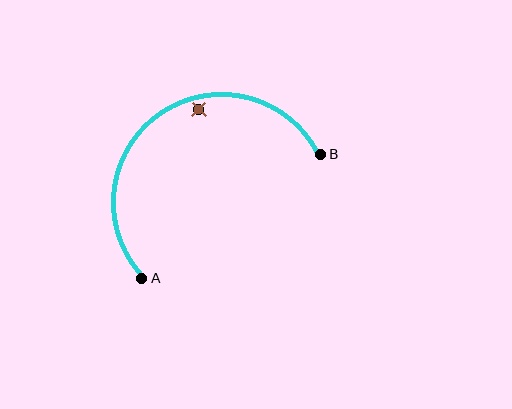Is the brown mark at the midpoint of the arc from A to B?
No — the brown mark does not lie on the arc at all. It sits slightly inside the curve.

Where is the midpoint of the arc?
The arc midpoint is the point on the curve farthest from the straight line joining A and B. It sits above and to the left of that line.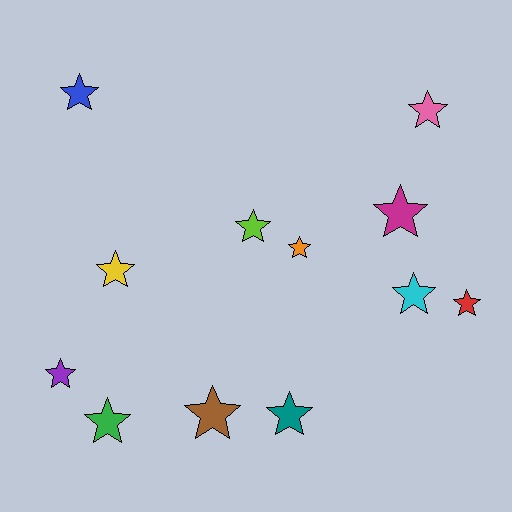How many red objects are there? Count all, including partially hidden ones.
There is 1 red object.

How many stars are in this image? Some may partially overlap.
There are 12 stars.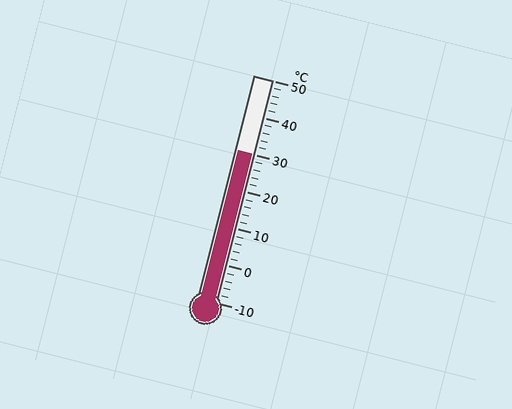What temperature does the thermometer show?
The thermometer shows approximately 30°C.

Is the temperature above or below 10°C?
The temperature is above 10°C.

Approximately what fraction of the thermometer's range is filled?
The thermometer is filled to approximately 65% of its range.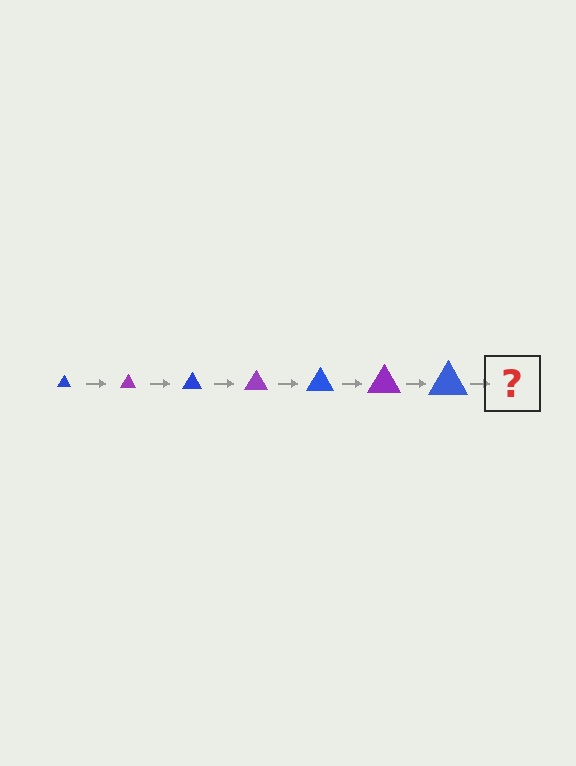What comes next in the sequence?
The next element should be a purple triangle, larger than the previous one.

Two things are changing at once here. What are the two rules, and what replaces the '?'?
The two rules are that the triangle grows larger each step and the color cycles through blue and purple. The '?' should be a purple triangle, larger than the previous one.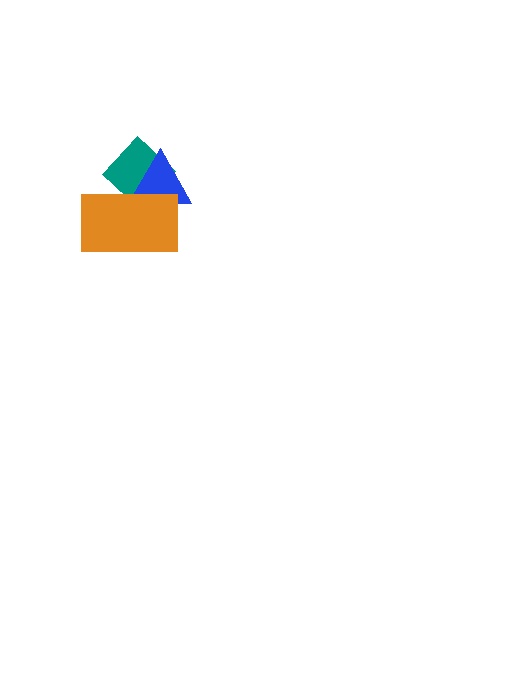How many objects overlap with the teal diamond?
2 objects overlap with the teal diamond.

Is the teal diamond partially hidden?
Yes, it is partially covered by another shape.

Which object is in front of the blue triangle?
The orange rectangle is in front of the blue triangle.